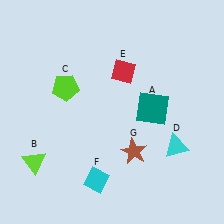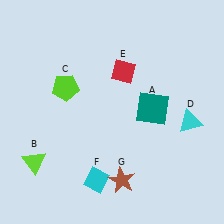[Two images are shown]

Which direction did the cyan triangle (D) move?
The cyan triangle (D) moved up.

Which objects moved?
The objects that moved are: the cyan triangle (D), the brown star (G).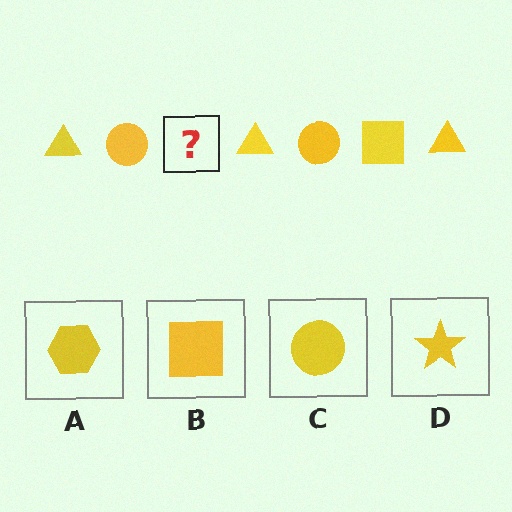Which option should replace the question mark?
Option B.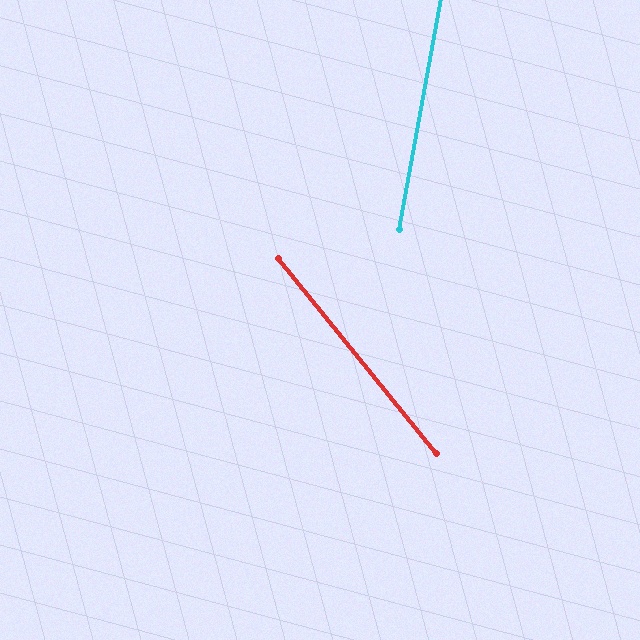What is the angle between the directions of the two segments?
Approximately 49 degrees.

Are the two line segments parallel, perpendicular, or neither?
Neither parallel nor perpendicular — they differ by about 49°.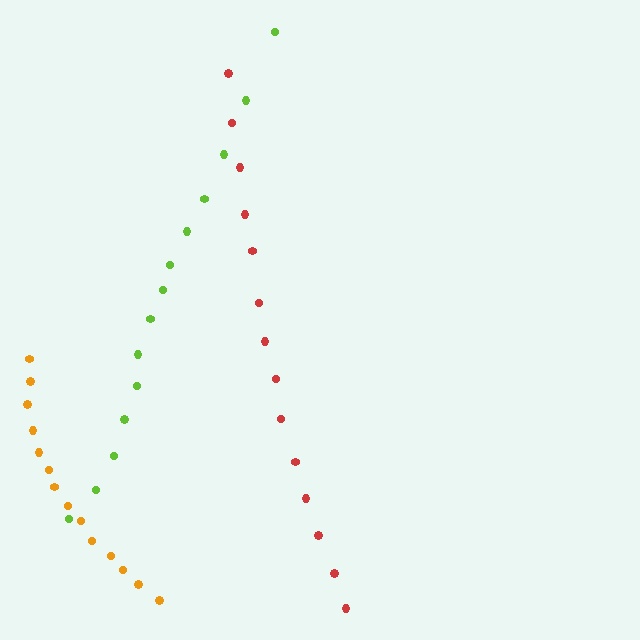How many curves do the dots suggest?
There are 3 distinct paths.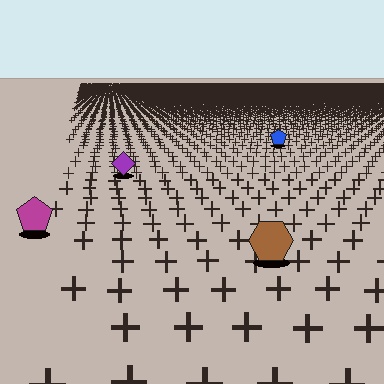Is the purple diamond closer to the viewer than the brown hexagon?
No. The brown hexagon is closer — you can tell from the texture gradient: the ground texture is coarser near it.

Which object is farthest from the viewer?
The blue pentagon is farthest from the viewer. It appears smaller and the ground texture around it is denser.